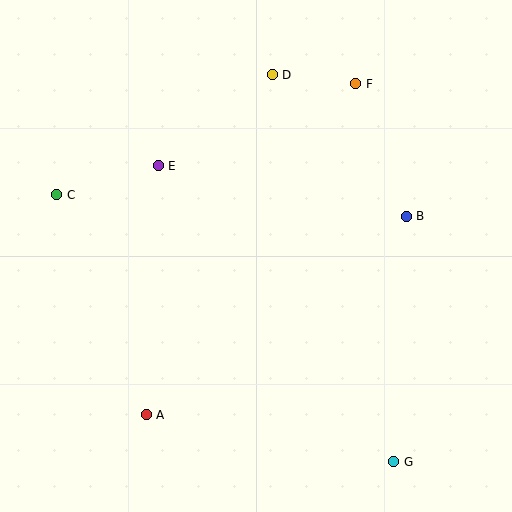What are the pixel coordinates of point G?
Point G is at (394, 462).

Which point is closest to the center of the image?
Point E at (158, 166) is closest to the center.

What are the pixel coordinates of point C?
Point C is at (57, 195).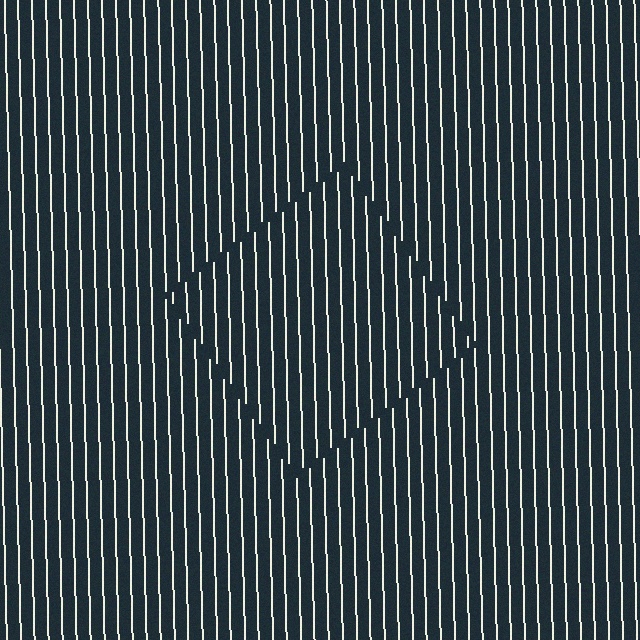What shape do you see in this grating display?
An illusory square. The interior of the shape contains the same grating, shifted by half a period — the contour is defined by the phase discontinuity where line-ends from the inner and outer gratings abut.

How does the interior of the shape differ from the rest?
The interior of the shape contains the same grating, shifted by half a period — the contour is defined by the phase discontinuity where line-ends from the inner and outer gratings abut.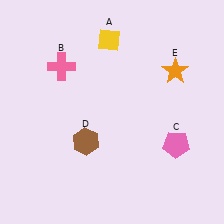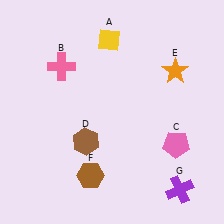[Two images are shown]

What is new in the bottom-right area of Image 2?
A purple cross (G) was added in the bottom-right area of Image 2.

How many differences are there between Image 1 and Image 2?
There are 2 differences between the two images.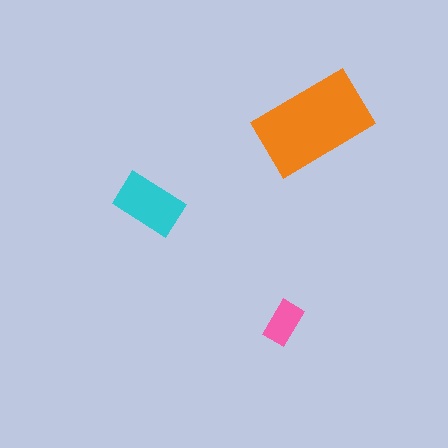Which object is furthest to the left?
The cyan rectangle is leftmost.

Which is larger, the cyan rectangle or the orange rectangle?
The orange one.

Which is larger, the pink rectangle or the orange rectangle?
The orange one.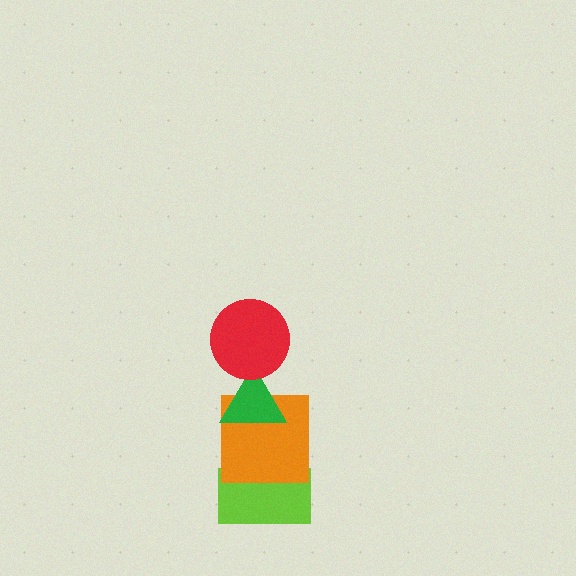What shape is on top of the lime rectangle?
The orange square is on top of the lime rectangle.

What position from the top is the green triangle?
The green triangle is 2nd from the top.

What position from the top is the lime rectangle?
The lime rectangle is 4th from the top.